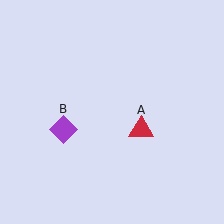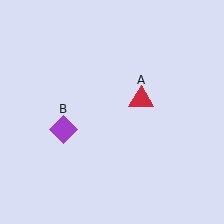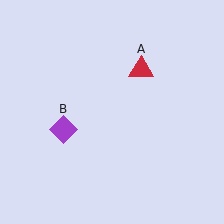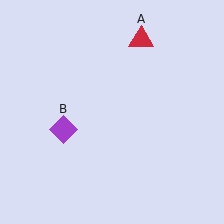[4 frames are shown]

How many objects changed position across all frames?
1 object changed position: red triangle (object A).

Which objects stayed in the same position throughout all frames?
Purple diamond (object B) remained stationary.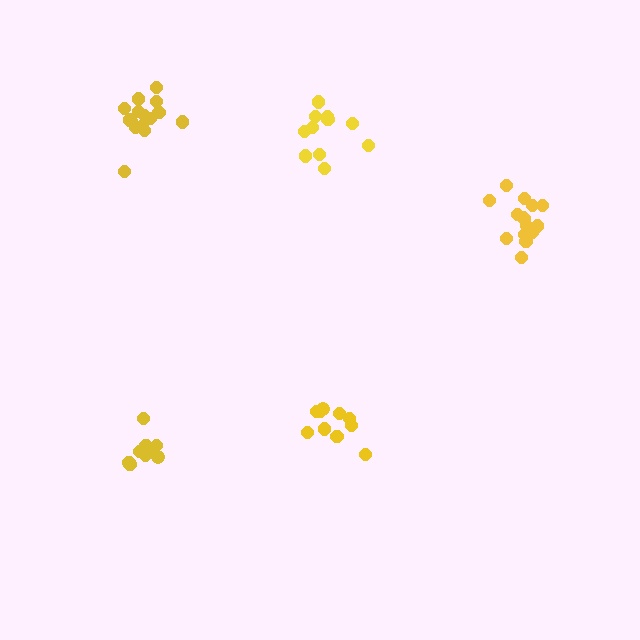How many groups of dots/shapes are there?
There are 5 groups.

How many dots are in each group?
Group 1: 10 dots, Group 2: 11 dots, Group 3: 15 dots, Group 4: 15 dots, Group 5: 9 dots (60 total).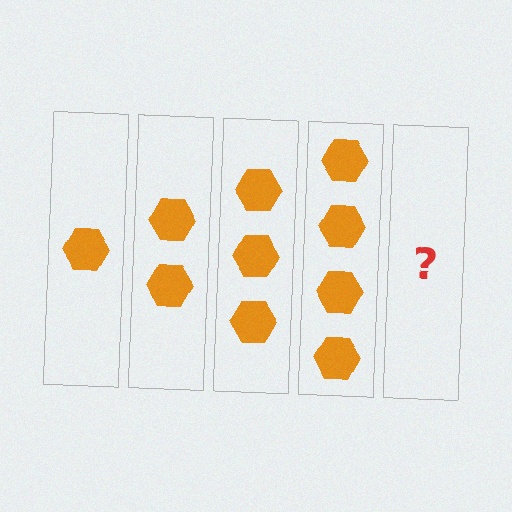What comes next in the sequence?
The next element should be 5 hexagons.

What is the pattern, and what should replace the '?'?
The pattern is that each step adds one more hexagon. The '?' should be 5 hexagons.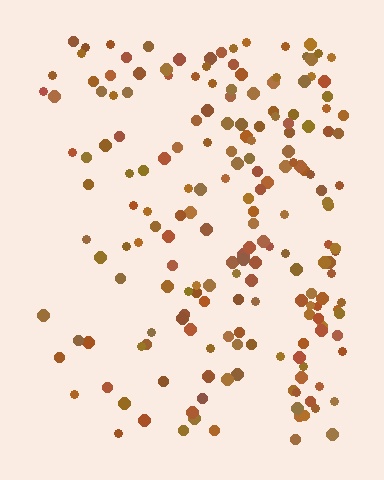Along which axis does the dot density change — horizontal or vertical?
Horizontal.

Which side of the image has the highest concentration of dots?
The right.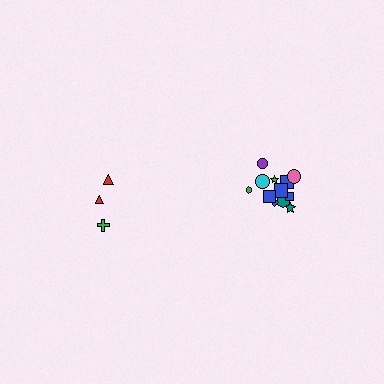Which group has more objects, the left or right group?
The right group.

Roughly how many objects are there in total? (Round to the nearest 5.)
Roughly 15 objects in total.